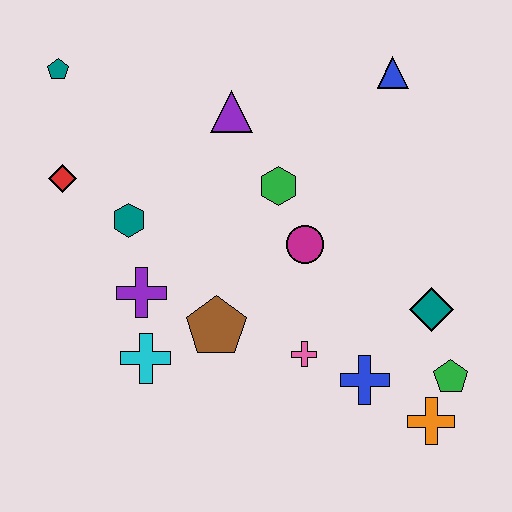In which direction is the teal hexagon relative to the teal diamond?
The teal hexagon is to the left of the teal diamond.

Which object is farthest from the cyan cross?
The blue triangle is farthest from the cyan cross.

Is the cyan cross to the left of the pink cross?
Yes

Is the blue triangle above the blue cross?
Yes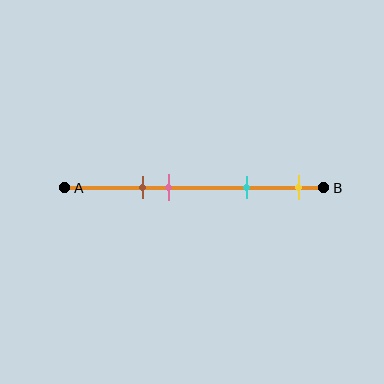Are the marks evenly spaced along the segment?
No, the marks are not evenly spaced.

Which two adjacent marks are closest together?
The brown and pink marks are the closest adjacent pair.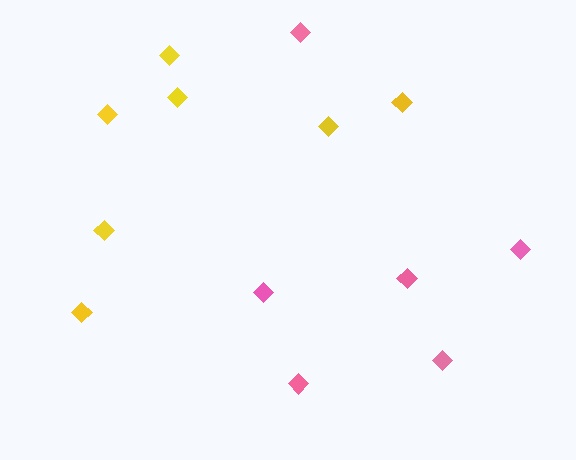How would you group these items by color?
There are 2 groups: one group of yellow diamonds (7) and one group of pink diamonds (6).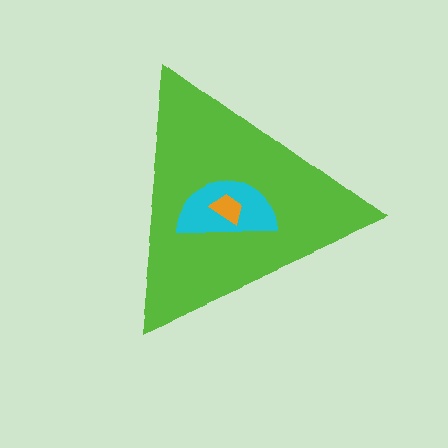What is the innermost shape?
The orange trapezoid.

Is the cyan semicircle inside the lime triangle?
Yes.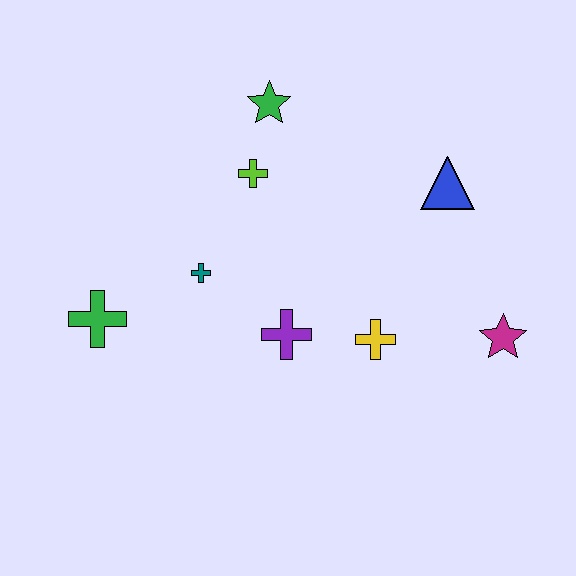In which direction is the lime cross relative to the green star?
The lime cross is below the green star.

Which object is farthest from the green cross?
The magenta star is farthest from the green cross.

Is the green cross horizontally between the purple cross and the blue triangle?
No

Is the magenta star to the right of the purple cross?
Yes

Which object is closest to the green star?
The lime cross is closest to the green star.